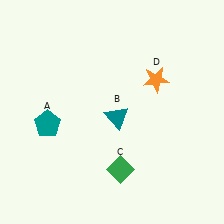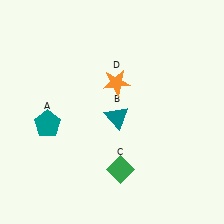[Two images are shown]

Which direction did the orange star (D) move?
The orange star (D) moved left.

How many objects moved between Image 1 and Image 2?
1 object moved between the two images.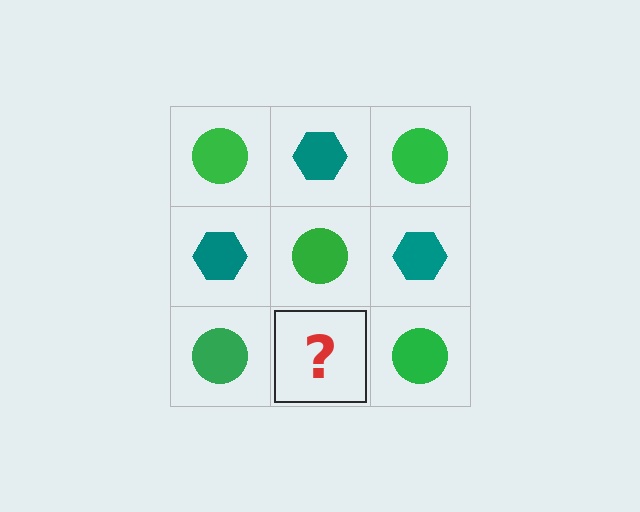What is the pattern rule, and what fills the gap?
The rule is that it alternates green circle and teal hexagon in a checkerboard pattern. The gap should be filled with a teal hexagon.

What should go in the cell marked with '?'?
The missing cell should contain a teal hexagon.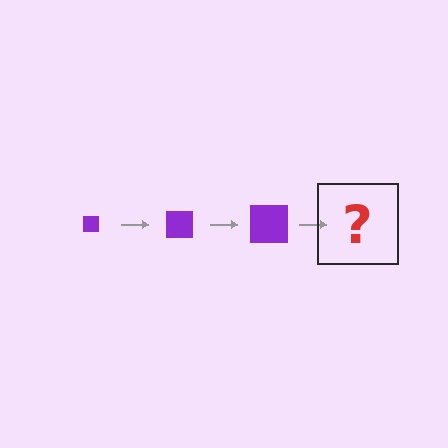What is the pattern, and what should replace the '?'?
The pattern is that the square gets progressively larger each step. The '?' should be a purple square, larger than the previous one.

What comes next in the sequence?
The next element should be a purple square, larger than the previous one.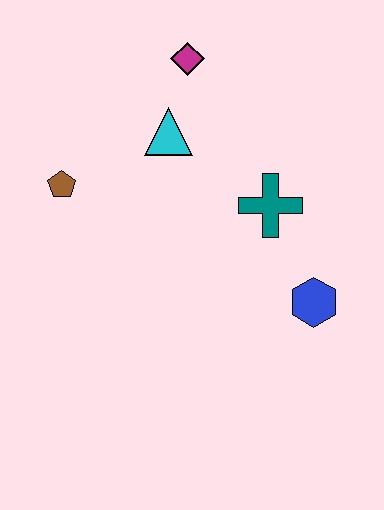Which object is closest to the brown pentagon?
The cyan triangle is closest to the brown pentagon.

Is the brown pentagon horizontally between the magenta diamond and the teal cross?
No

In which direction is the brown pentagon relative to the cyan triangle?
The brown pentagon is to the left of the cyan triangle.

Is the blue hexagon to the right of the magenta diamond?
Yes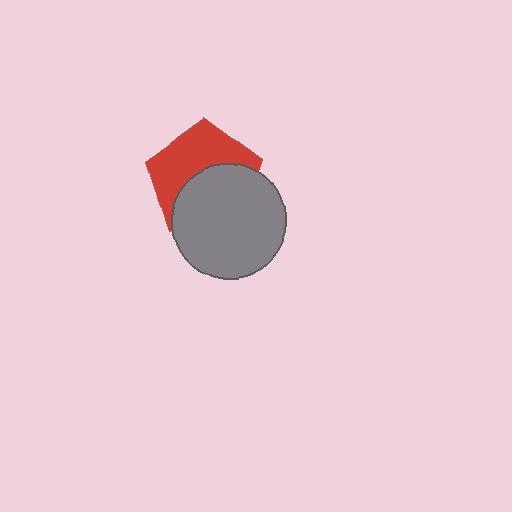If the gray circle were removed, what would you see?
You would see the complete red pentagon.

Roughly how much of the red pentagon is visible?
About half of it is visible (roughly 49%).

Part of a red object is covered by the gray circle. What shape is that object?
It is a pentagon.